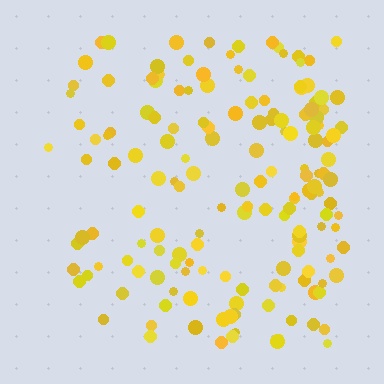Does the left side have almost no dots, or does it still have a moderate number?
Still a moderate number, just noticeably fewer than the right.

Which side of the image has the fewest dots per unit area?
The left.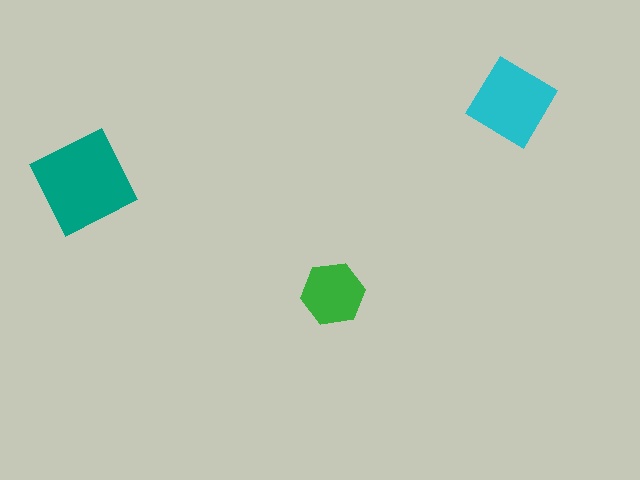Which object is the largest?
The teal square.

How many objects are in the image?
There are 3 objects in the image.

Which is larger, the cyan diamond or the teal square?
The teal square.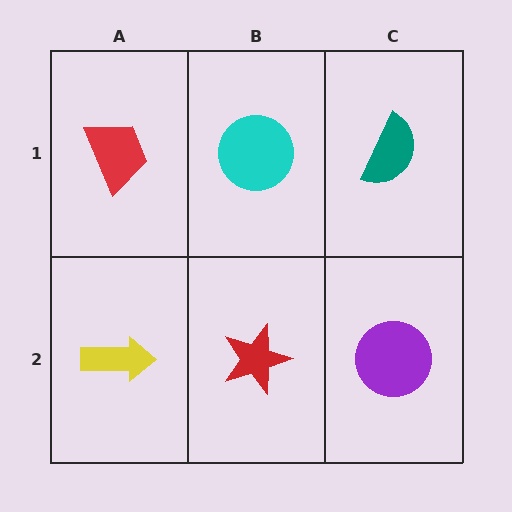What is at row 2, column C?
A purple circle.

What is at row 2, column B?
A red star.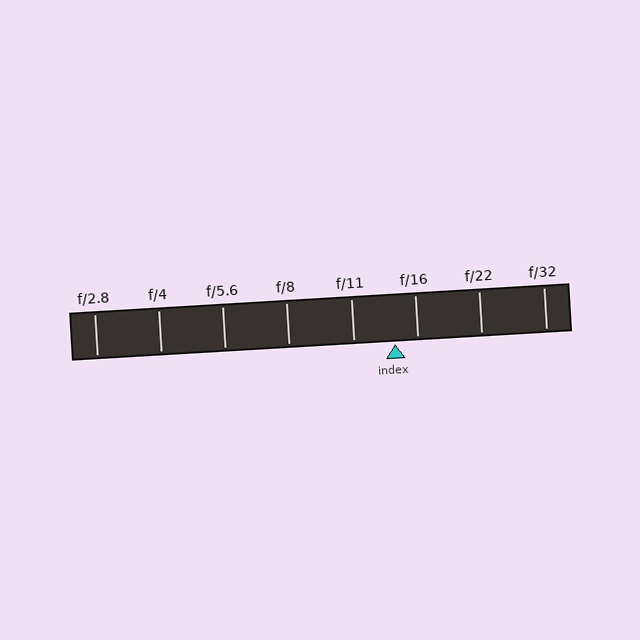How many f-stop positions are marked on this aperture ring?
There are 8 f-stop positions marked.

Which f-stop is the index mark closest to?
The index mark is closest to f/16.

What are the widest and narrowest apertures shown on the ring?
The widest aperture shown is f/2.8 and the narrowest is f/32.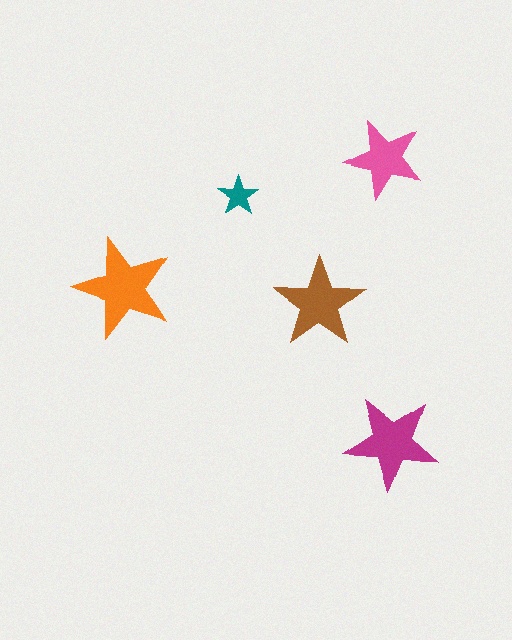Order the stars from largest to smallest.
the orange one, the magenta one, the brown one, the pink one, the teal one.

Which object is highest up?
The pink star is topmost.